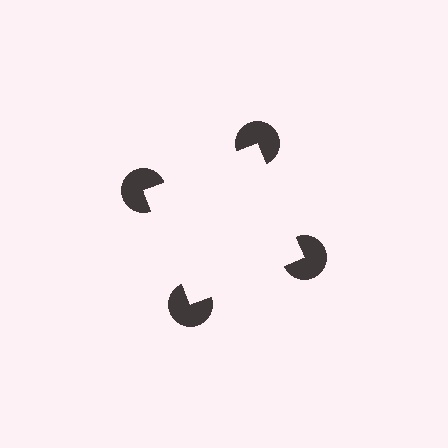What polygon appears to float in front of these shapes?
An illusory square — its edges are inferred from the aligned wedge cuts in the pac-man discs, not physically drawn.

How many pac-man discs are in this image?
There are 4 — one at each vertex of the illusory square.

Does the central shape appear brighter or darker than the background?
It typically appears slightly brighter than the background, even though no actual brightness change is drawn.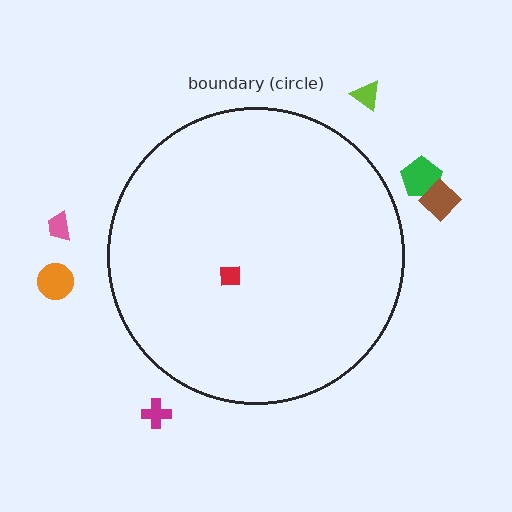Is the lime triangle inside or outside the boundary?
Outside.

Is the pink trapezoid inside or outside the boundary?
Outside.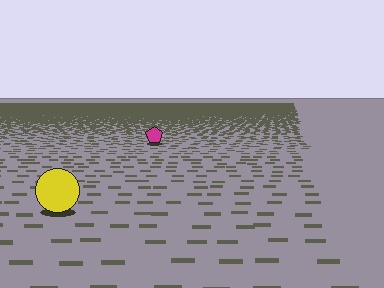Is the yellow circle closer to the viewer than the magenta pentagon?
Yes. The yellow circle is closer — you can tell from the texture gradient: the ground texture is coarser near it.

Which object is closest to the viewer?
The yellow circle is closest. The texture marks near it are larger and more spread out.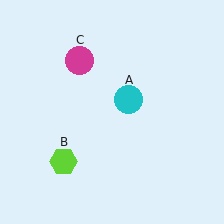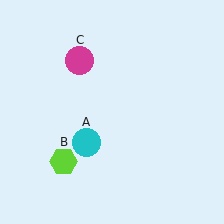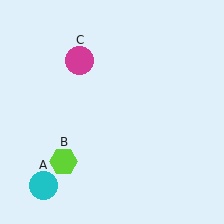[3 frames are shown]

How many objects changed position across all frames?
1 object changed position: cyan circle (object A).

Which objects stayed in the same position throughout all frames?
Lime hexagon (object B) and magenta circle (object C) remained stationary.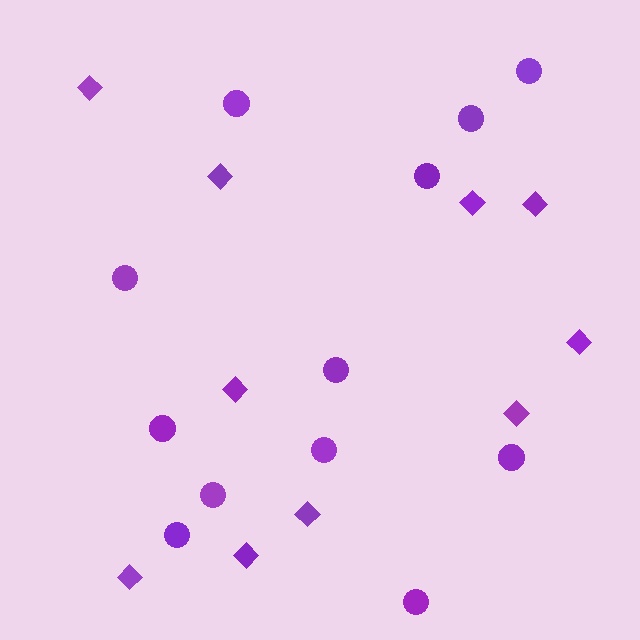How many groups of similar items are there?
There are 2 groups: one group of circles (12) and one group of diamonds (10).